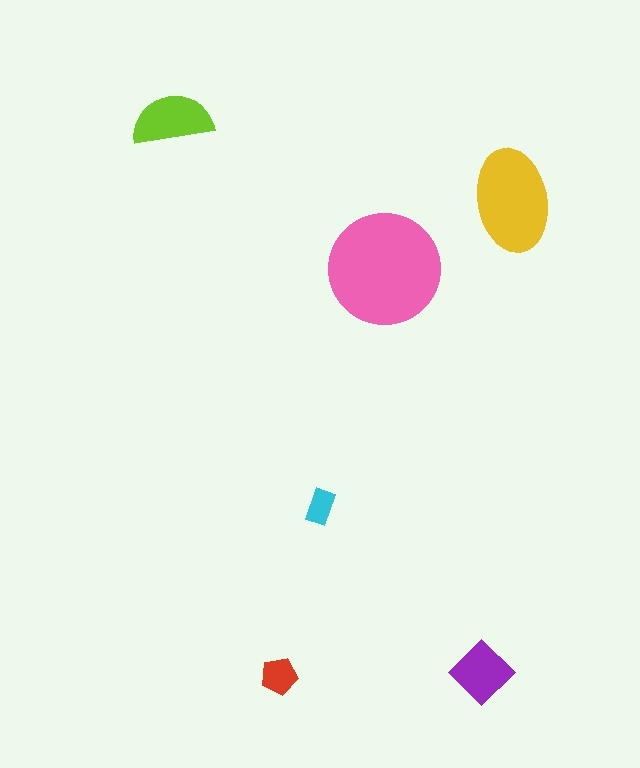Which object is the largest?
The pink circle.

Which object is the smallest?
The cyan rectangle.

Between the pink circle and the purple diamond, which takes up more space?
The pink circle.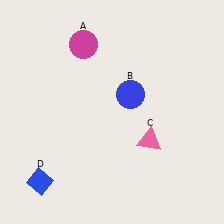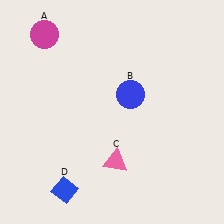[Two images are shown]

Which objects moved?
The objects that moved are: the magenta circle (A), the pink triangle (C), the blue diamond (D).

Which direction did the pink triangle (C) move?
The pink triangle (C) moved left.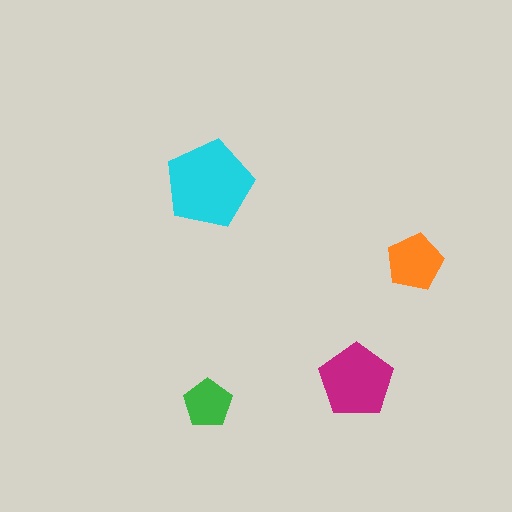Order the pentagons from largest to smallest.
the cyan one, the magenta one, the orange one, the green one.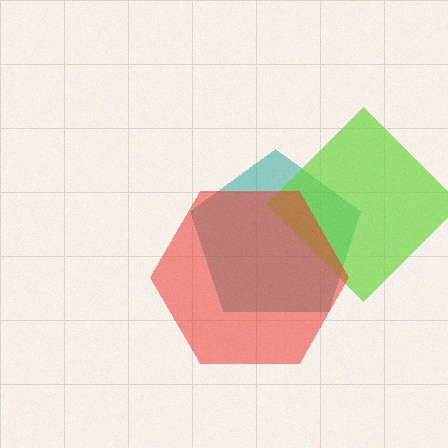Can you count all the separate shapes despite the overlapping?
Yes, there are 3 separate shapes.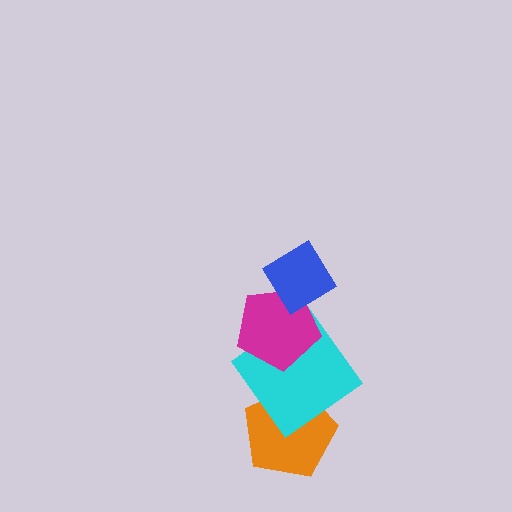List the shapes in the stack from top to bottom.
From top to bottom: the blue diamond, the magenta pentagon, the cyan diamond, the orange pentagon.